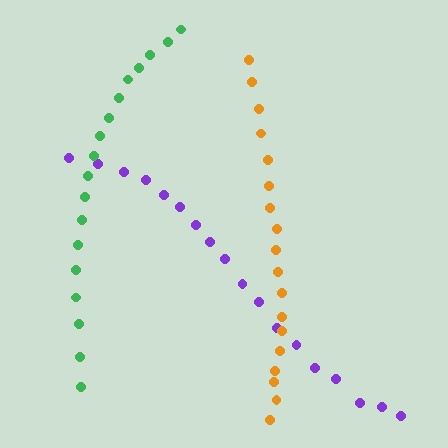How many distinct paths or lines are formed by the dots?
There are 3 distinct paths.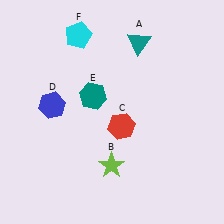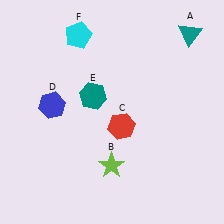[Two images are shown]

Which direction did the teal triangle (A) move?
The teal triangle (A) moved right.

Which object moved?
The teal triangle (A) moved right.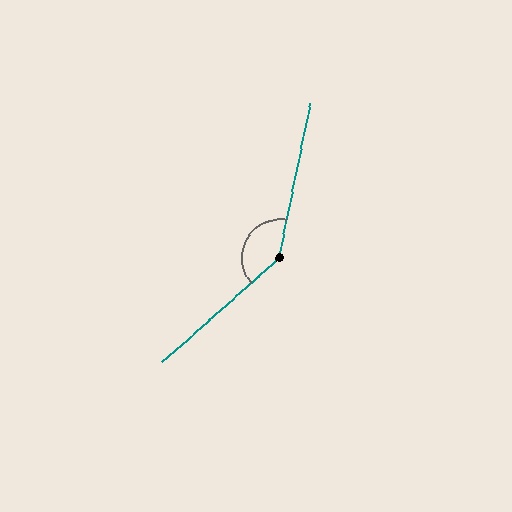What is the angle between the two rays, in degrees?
Approximately 143 degrees.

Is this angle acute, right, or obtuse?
It is obtuse.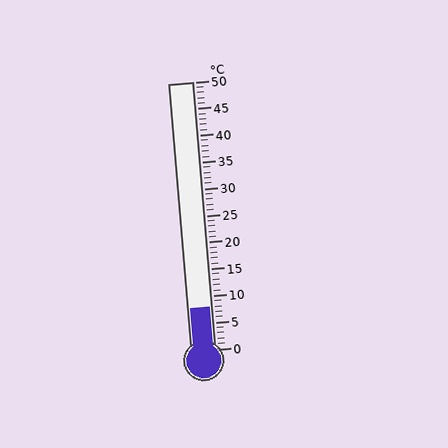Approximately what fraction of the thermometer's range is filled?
The thermometer is filled to approximately 15% of its range.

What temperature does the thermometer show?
The thermometer shows approximately 8°C.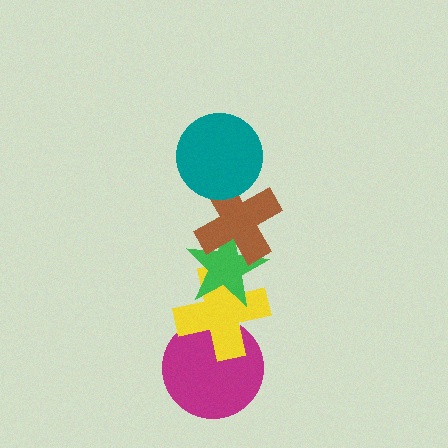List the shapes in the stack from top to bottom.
From top to bottom: the teal circle, the brown cross, the green star, the yellow cross, the magenta circle.